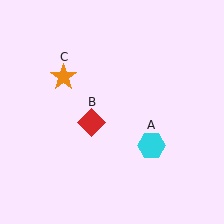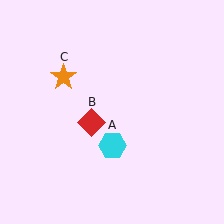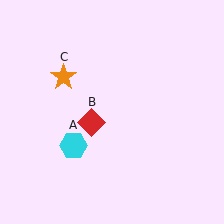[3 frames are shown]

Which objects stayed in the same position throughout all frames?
Red diamond (object B) and orange star (object C) remained stationary.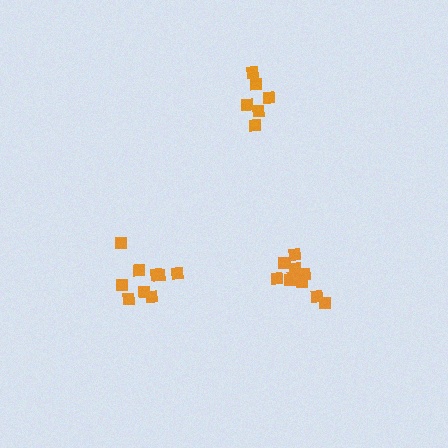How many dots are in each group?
Group 1: 10 dots, Group 2: 12 dots, Group 3: 6 dots (28 total).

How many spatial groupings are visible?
There are 3 spatial groupings.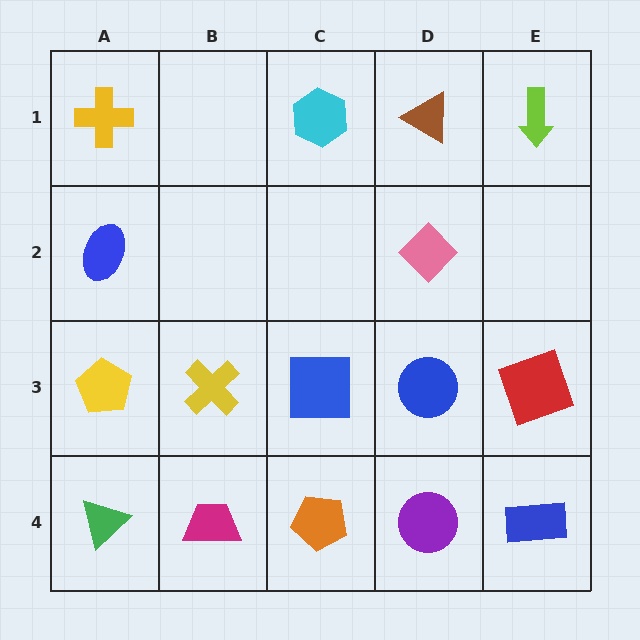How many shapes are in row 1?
4 shapes.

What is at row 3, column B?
A yellow cross.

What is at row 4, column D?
A purple circle.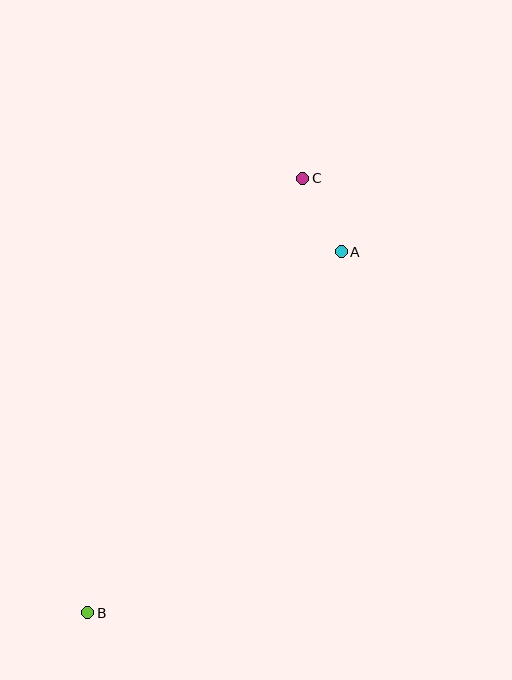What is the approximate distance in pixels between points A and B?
The distance between A and B is approximately 441 pixels.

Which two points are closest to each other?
Points A and C are closest to each other.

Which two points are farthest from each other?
Points B and C are farthest from each other.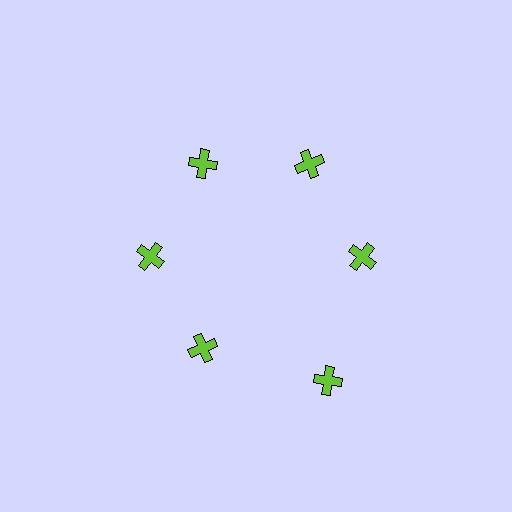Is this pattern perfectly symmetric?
No. The 6 lime crosses are arranged in a ring, but one element near the 5 o'clock position is pushed outward from the center, breaking the 6-fold rotational symmetry.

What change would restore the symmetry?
The symmetry would be restored by moving it inward, back onto the ring so that all 6 crosses sit at equal angles and equal distance from the center.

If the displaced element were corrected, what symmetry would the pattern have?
It would have 6-fold rotational symmetry — the pattern would map onto itself every 60 degrees.